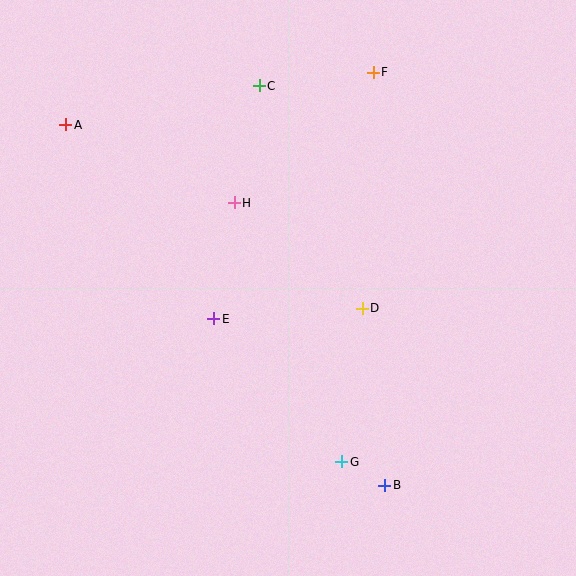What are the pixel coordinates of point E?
Point E is at (214, 319).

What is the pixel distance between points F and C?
The distance between F and C is 115 pixels.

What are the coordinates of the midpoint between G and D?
The midpoint between G and D is at (352, 385).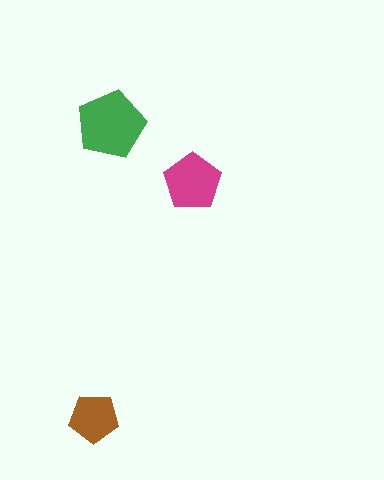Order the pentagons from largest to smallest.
the green one, the magenta one, the brown one.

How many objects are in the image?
There are 3 objects in the image.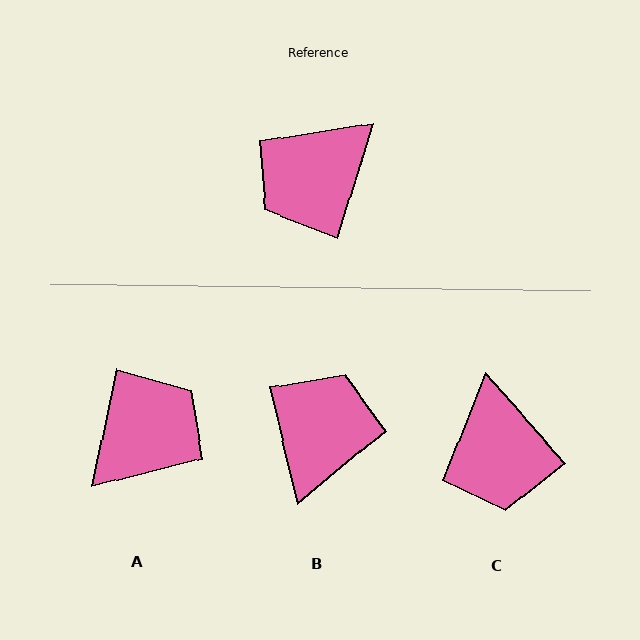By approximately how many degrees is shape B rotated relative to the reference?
Approximately 149 degrees clockwise.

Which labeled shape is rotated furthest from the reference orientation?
A, about 175 degrees away.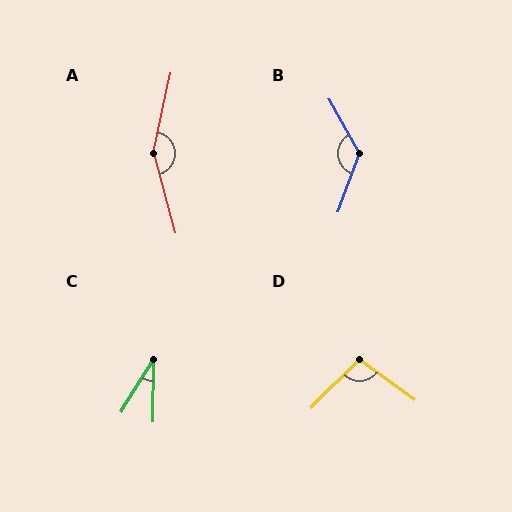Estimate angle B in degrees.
Approximately 131 degrees.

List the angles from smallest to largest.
C (31°), D (99°), B (131°), A (152°).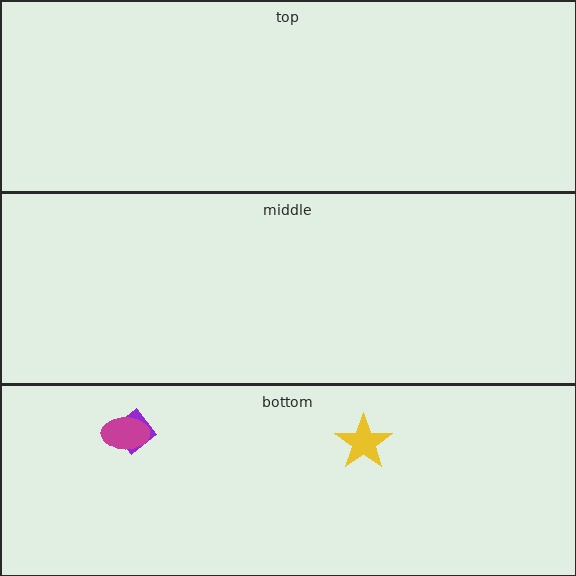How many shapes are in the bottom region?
3.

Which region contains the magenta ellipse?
The bottom region.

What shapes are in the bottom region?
The yellow star, the purple diamond, the magenta ellipse.